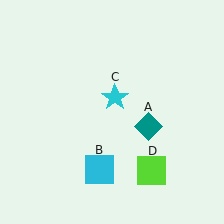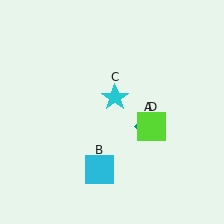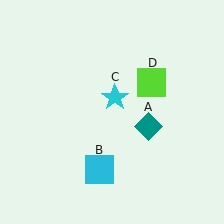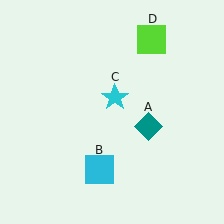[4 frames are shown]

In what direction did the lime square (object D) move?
The lime square (object D) moved up.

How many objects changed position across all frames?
1 object changed position: lime square (object D).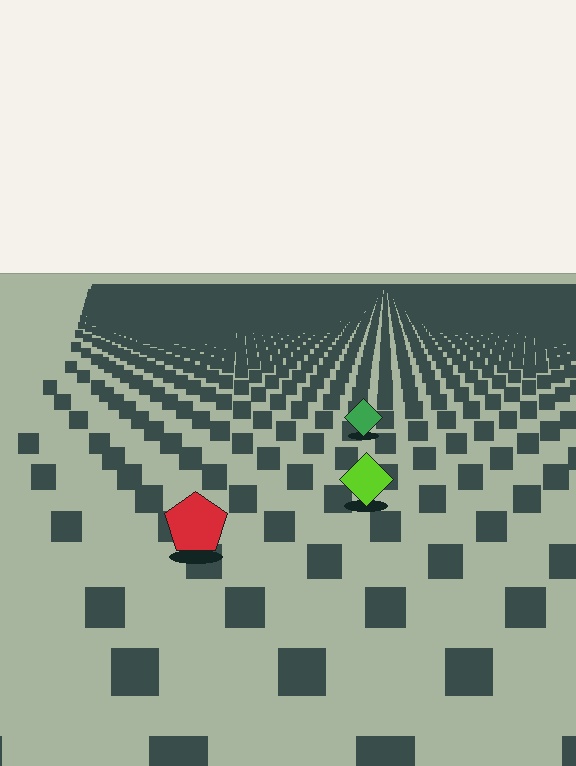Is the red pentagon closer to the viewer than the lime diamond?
Yes. The red pentagon is closer — you can tell from the texture gradient: the ground texture is coarser near it.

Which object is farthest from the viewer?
The green diamond is farthest from the viewer. It appears smaller and the ground texture around it is denser.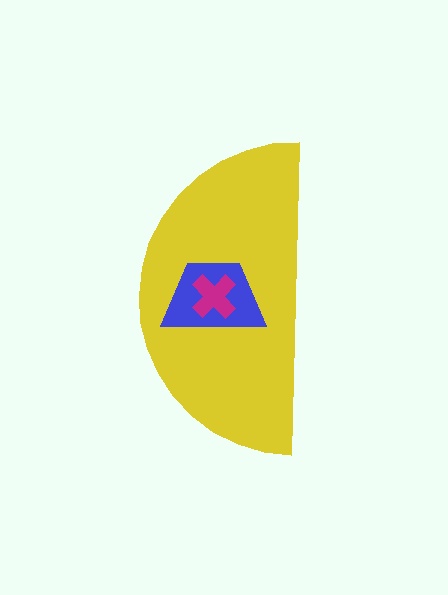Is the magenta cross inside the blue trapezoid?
Yes.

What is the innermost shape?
The magenta cross.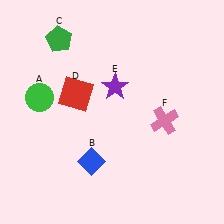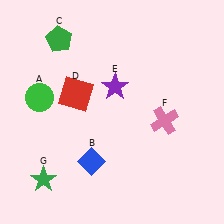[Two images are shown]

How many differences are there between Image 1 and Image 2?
There is 1 difference between the two images.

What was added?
A green star (G) was added in Image 2.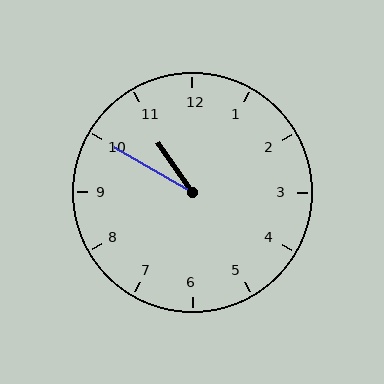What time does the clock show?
10:50.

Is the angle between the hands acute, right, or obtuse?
It is acute.